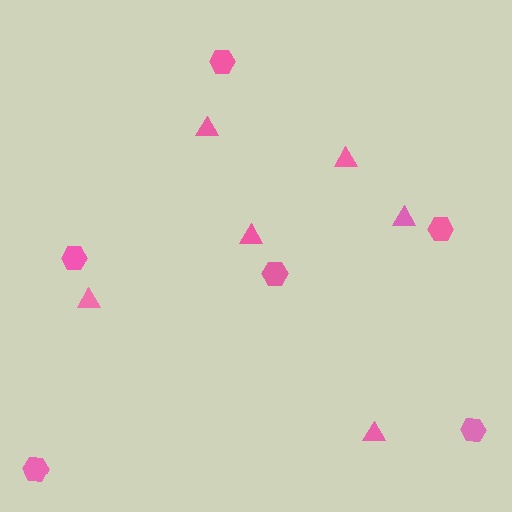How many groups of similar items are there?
There are 2 groups: one group of triangles (6) and one group of hexagons (6).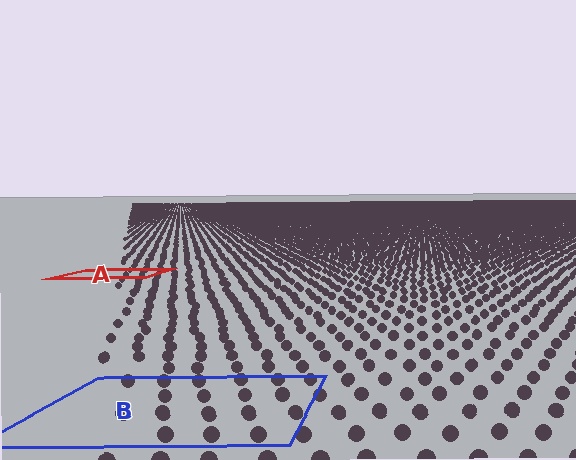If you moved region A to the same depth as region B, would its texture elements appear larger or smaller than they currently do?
They would appear larger. At a closer depth, the same texture elements are projected at a bigger on-screen size.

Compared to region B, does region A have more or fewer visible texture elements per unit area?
Region A has more texture elements per unit area — they are packed more densely because it is farther away.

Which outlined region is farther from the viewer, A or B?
Region A is farther from the viewer — the texture elements inside it appear smaller and more densely packed.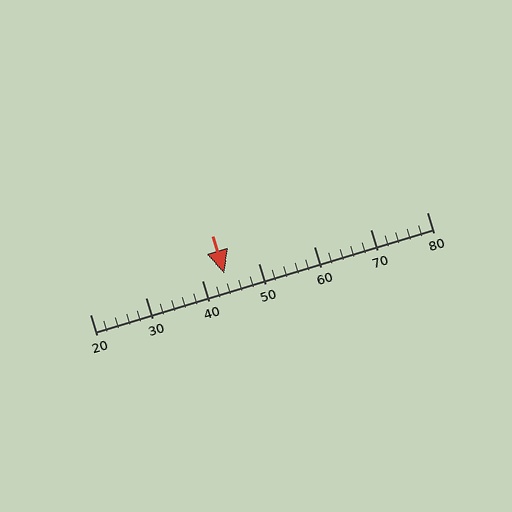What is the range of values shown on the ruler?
The ruler shows values from 20 to 80.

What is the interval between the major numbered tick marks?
The major tick marks are spaced 10 units apart.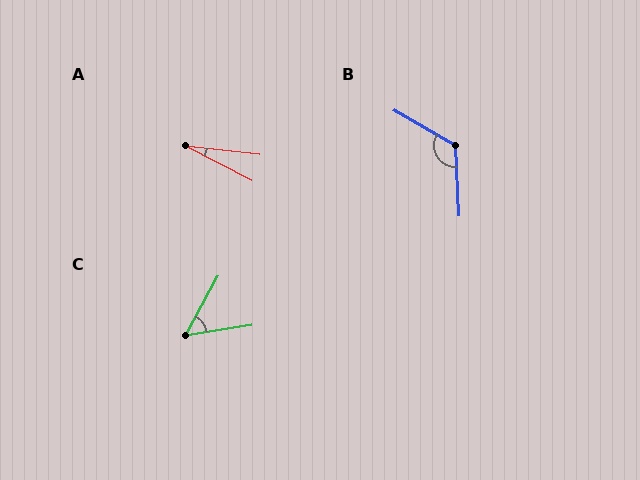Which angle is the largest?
B, at approximately 123 degrees.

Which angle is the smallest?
A, at approximately 21 degrees.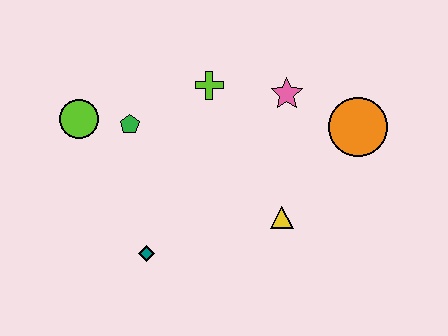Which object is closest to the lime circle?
The green pentagon is closest to the lime circle.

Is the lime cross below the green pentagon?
No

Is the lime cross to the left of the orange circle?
Yes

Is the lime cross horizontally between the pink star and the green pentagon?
Yes